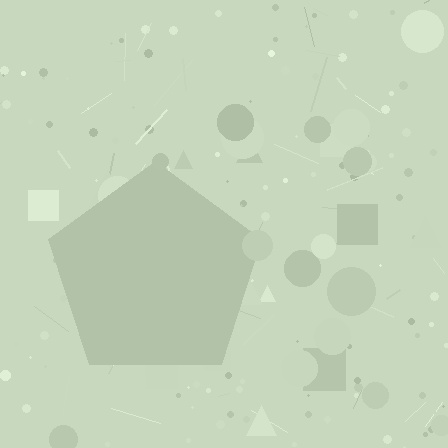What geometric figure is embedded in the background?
A pentagon is embedded in the background.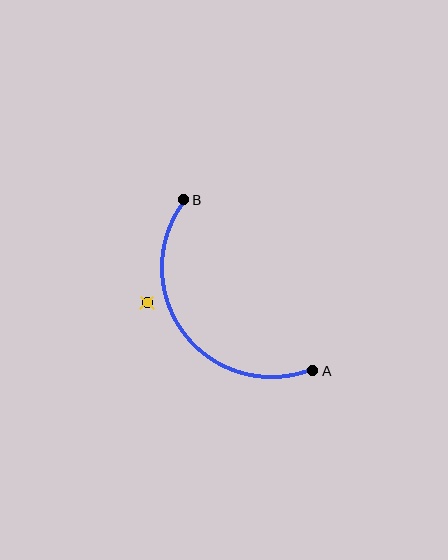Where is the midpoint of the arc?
The arc midpoint is the point on the curve farthest from the straight line joining A and B. It sits below and to the left of that line.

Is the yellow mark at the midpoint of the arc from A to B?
No — the yellow mark does not lie on the arc at all. It sits slightly outside the curve.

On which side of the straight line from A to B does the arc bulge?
The arc bulges below and to the left of the straight line connecting A and B.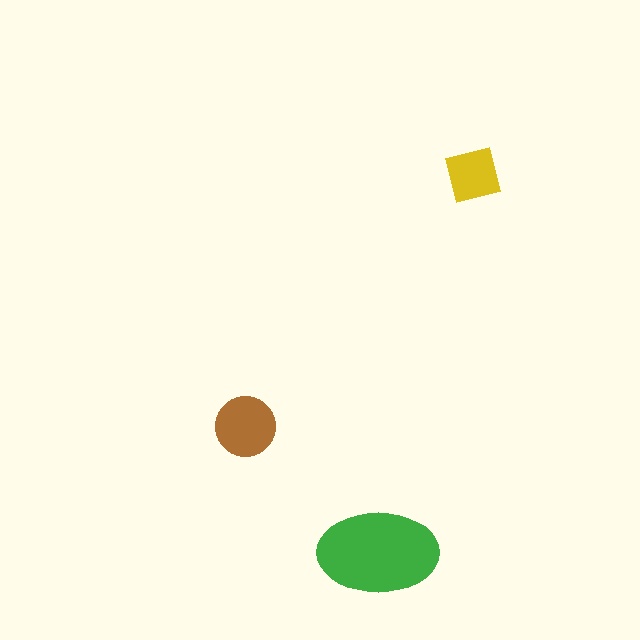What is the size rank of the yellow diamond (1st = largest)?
3rd.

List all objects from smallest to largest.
The yellow diamond, the brown circle, the green ellipse.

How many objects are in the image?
There are 3 objects in the image.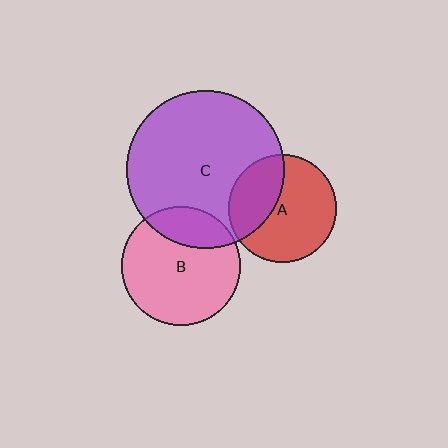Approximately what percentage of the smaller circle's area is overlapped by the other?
Approximately 35%.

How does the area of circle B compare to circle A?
Approximately 1.2 times.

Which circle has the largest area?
Circle C (purple).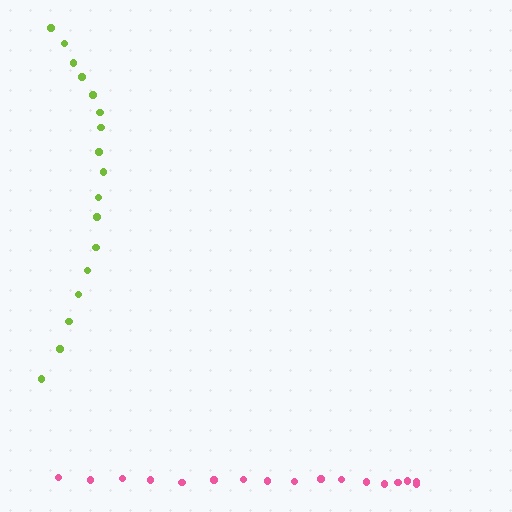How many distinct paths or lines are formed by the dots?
There are 2 distinct paths.